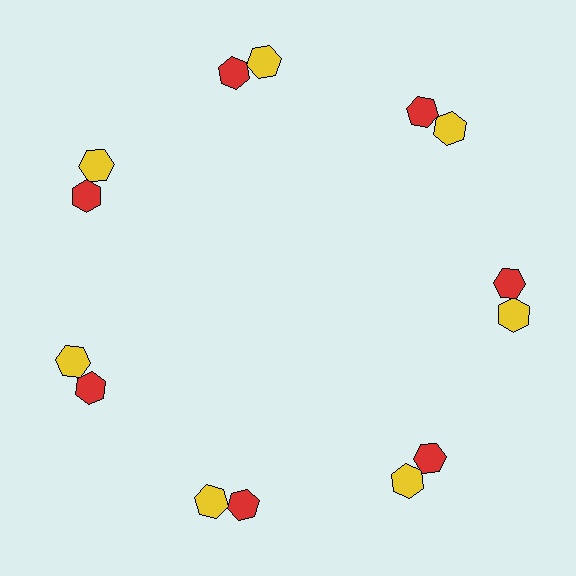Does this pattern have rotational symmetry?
Yes, this pattern has 7-fold rotational symmetry. It looks the same after rotating 51 degrees around the center.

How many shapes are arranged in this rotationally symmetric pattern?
There are 14 shapes, arranged in 7 groups of 2.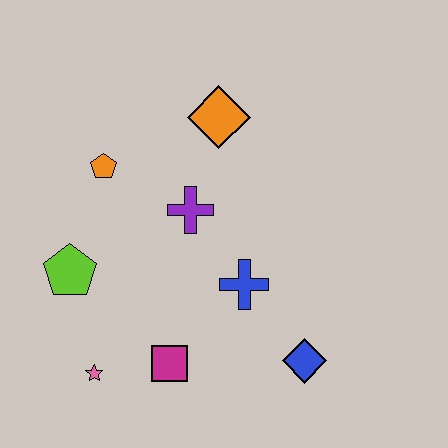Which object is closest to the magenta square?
The pink star is closest to the magenta square.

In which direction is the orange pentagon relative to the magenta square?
The orange pentagon is above the magenta square.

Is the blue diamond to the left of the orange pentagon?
No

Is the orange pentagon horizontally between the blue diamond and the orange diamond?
No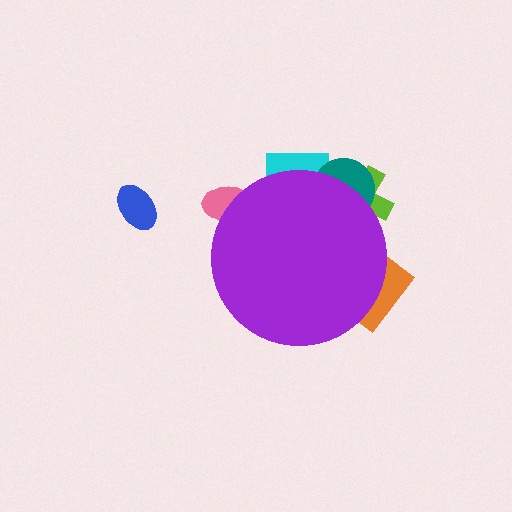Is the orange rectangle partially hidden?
Yes, the orange rectangle is partially hidden behind the purple circle.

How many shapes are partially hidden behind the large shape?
5 shapes are partially hidden.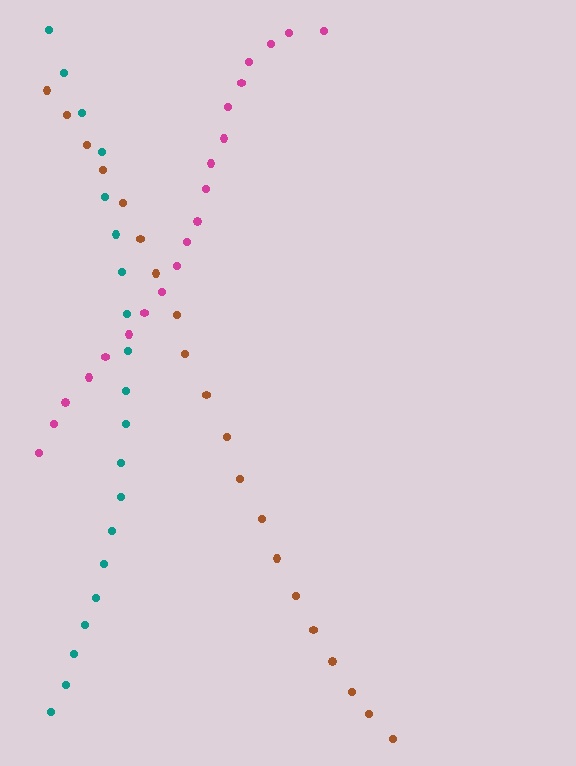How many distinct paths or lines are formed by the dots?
There are 3 distinct paths.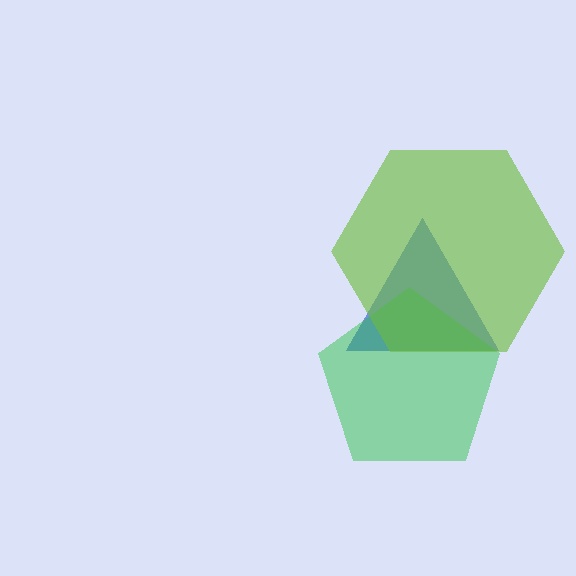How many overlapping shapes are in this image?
There are 3 overlapping shapes in the image.